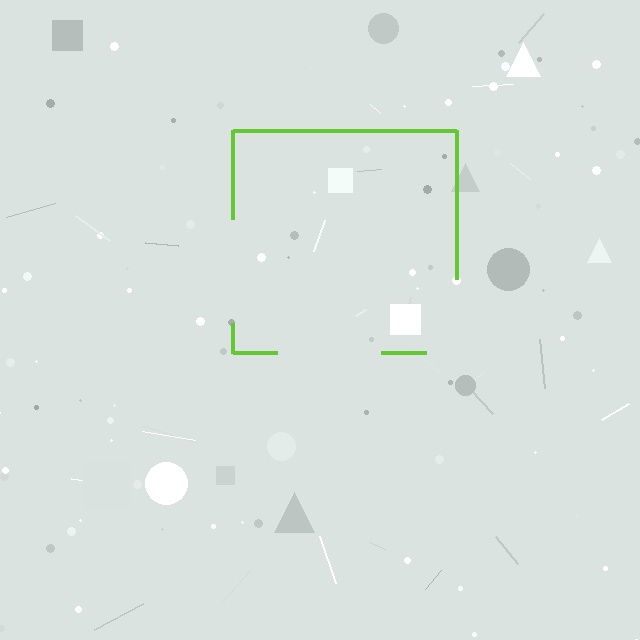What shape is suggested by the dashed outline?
The dashed outline suggests a square.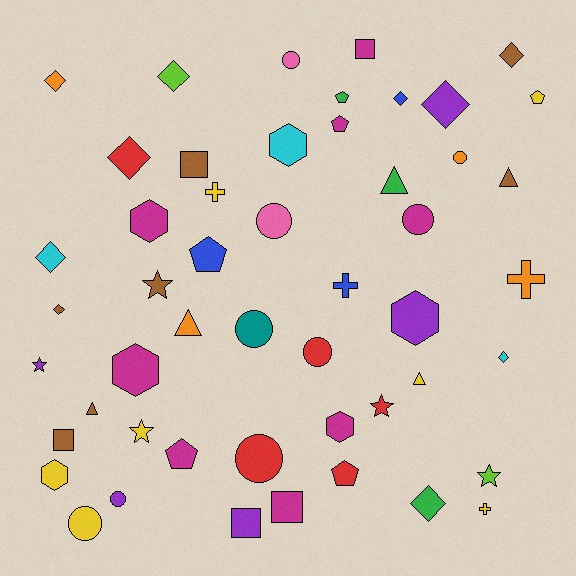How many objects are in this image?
There are 50 objects.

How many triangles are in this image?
There are 5 triangles.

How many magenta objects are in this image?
There are 8 magenta objects.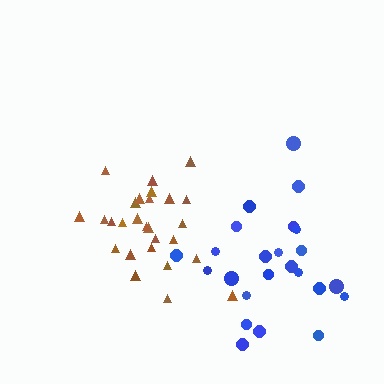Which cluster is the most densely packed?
Brown.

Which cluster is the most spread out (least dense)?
Blue.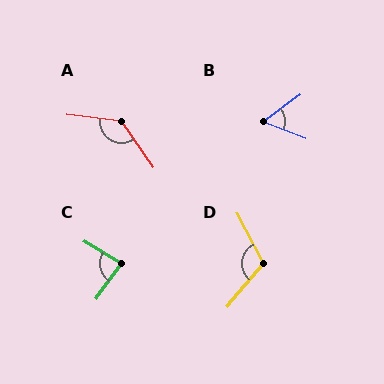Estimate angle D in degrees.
Approximately 112 degrees.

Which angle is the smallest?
B, at approximately 57 degrees.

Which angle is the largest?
A, at approximately 131 degrees.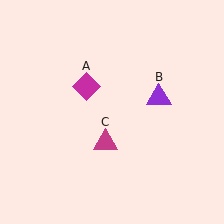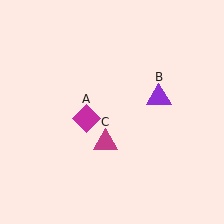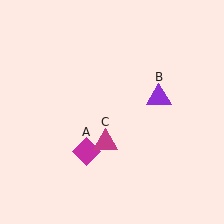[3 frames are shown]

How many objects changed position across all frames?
1 object changed position: magenta diamond (object A).